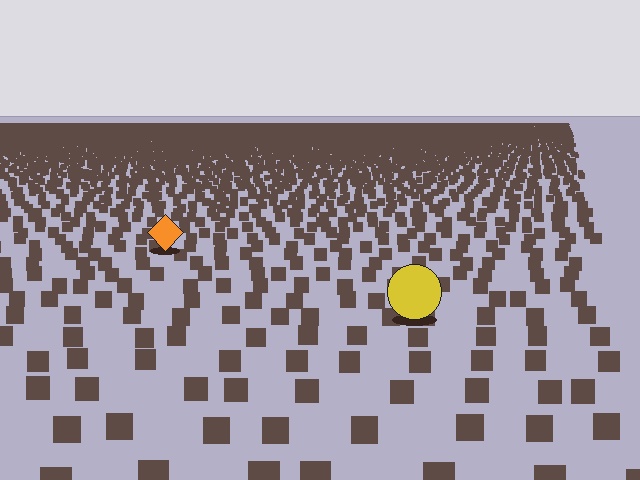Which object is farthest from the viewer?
The orange diamond is farthest from the viewer. It appears smaller and the ground texture around it is denser.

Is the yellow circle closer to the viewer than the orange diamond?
Yes. The yellow circle is closer — you can tell from the texture gradient: the ground texture is coarser near it.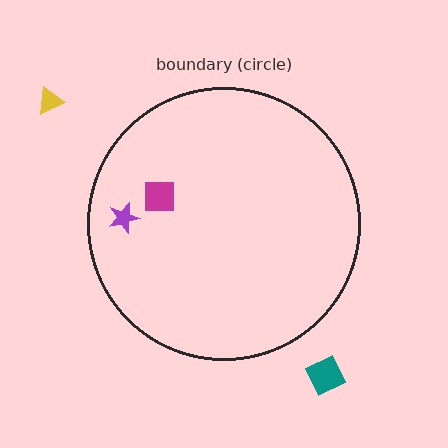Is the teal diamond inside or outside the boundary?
Outside.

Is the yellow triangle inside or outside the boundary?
Outside.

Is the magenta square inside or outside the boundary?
Inside.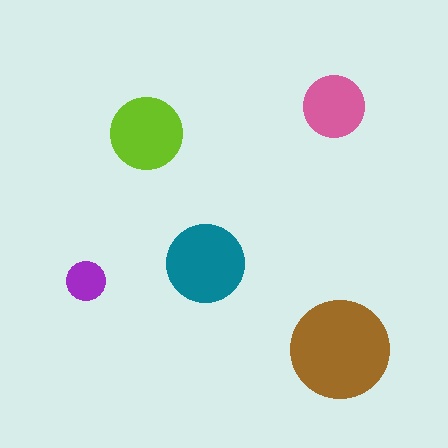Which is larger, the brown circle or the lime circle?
The brown one.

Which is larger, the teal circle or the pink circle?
The teal one.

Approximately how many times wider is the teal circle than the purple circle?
About 2 times wider.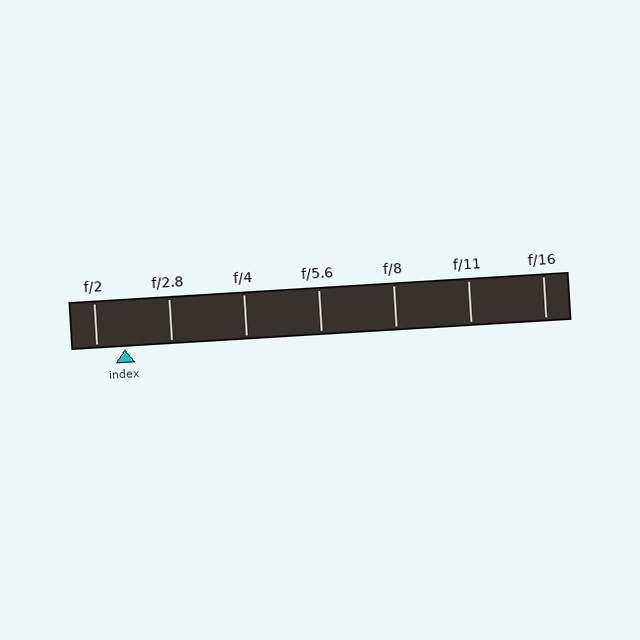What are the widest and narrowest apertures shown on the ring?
The widest aperture shown is f/2 and the narrowest is f/16.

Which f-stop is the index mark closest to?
The index mark is closest to f/2.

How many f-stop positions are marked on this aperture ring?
There are 7 f-stop positions marked.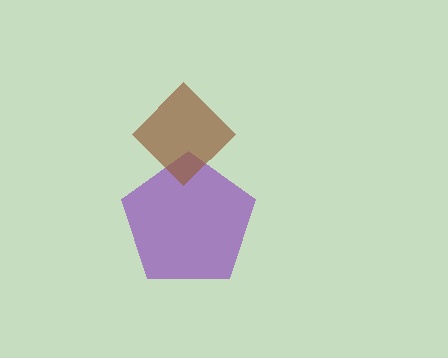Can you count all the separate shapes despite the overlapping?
Yes, there are 2 separate shapes.